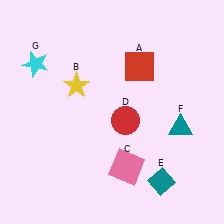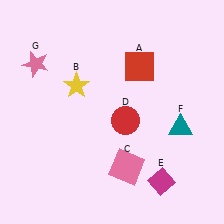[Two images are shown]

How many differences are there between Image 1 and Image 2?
There are 2 differences between the two images.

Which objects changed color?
E changed from teal to magenta. G changed from cyan to pink.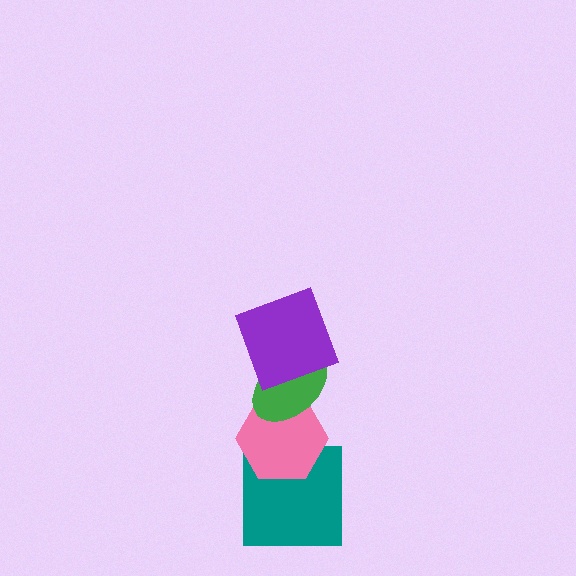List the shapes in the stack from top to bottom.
From top to bottom: the purple square, the green ellipse, the pink hexagon, the teal square.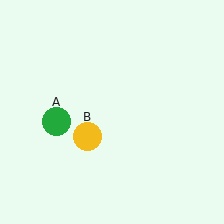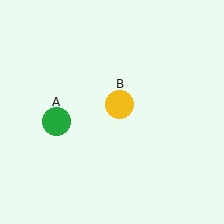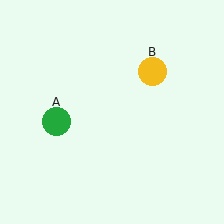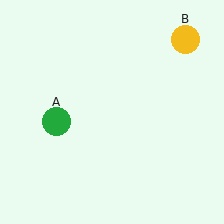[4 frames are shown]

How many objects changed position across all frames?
1 object changed position: yellow circle (object B).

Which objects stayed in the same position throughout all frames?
Green circle (object A) remained stationary.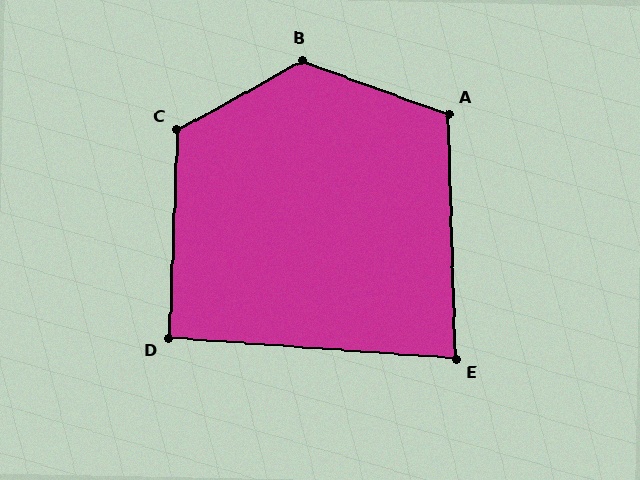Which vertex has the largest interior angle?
B, at approximately 131 degrees.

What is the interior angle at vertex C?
Approximately 121 degrees (obtuse).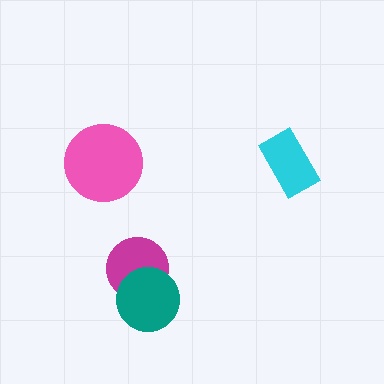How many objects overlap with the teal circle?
1 object overlaps with the teal circle.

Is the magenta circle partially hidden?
Yes, it is partially covered by another shape.